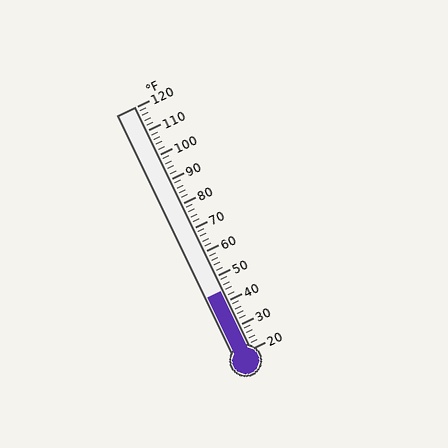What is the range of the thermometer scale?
The thermometer scale ranges from 20°F to 120°F.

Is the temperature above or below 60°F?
The temperature is below 60°F.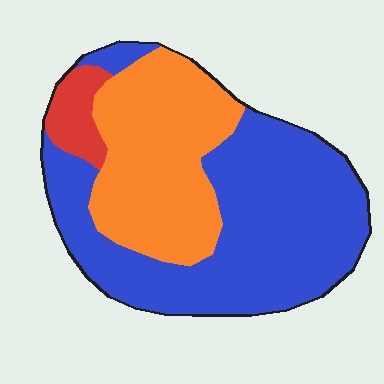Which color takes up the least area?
Red, at roughly 5%.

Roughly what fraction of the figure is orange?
Orange takes up about three eighths (3/8) of the figure.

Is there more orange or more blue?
Blue.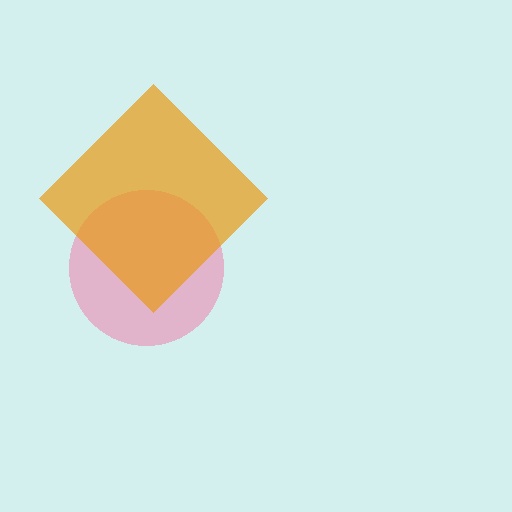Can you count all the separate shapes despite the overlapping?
Yes, there are 2 separate shapes.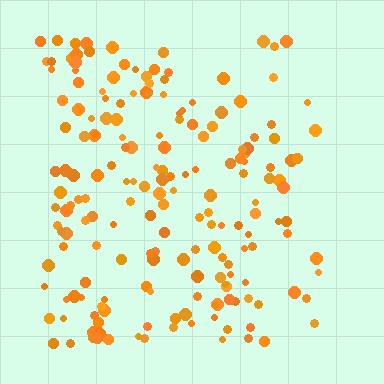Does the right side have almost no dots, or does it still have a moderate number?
Still a moderate number, just noticeably fewer than the left.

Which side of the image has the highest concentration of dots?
The left.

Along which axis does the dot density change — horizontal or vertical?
Horizontal.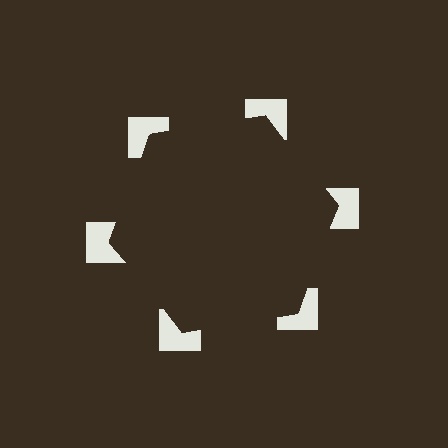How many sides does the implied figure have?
6 sides.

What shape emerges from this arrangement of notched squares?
An illusory hexagon — its edges are inferred from the aligned wedge cuts in the notched squares, not physically drawn.